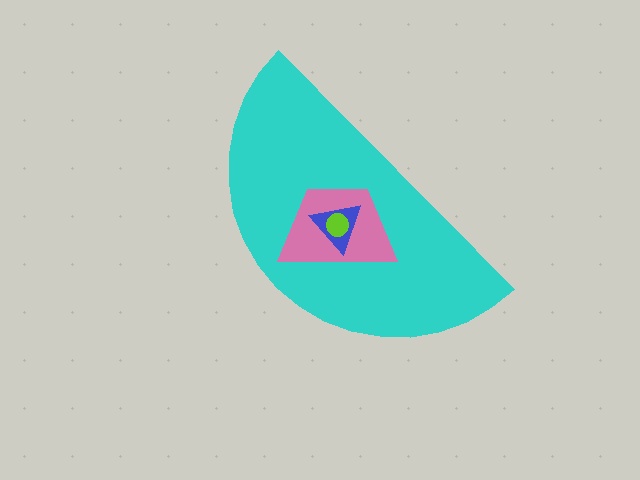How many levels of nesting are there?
4.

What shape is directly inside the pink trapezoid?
The blue triangle.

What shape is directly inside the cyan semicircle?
The pink trapezoid.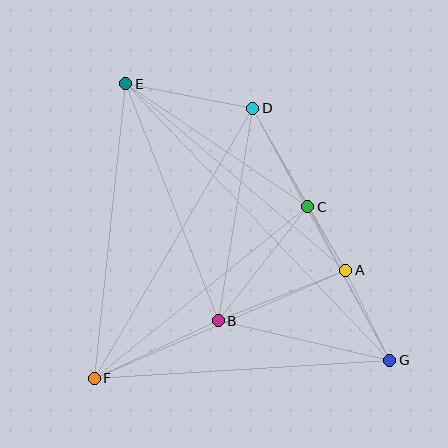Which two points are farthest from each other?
Points E and G are farthest from each other.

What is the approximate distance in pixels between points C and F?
The distance between C and F is approximately 274 pixels.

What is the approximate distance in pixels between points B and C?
The distance between B and C is approximately 145 pixels.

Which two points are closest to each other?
Points A and C are closest to each other.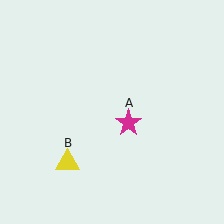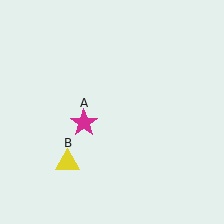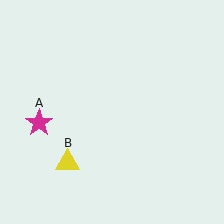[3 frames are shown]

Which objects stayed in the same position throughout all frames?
Yellow triangle (object B) remained stationary.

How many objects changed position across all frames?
1 object changed position: magenta star (object A).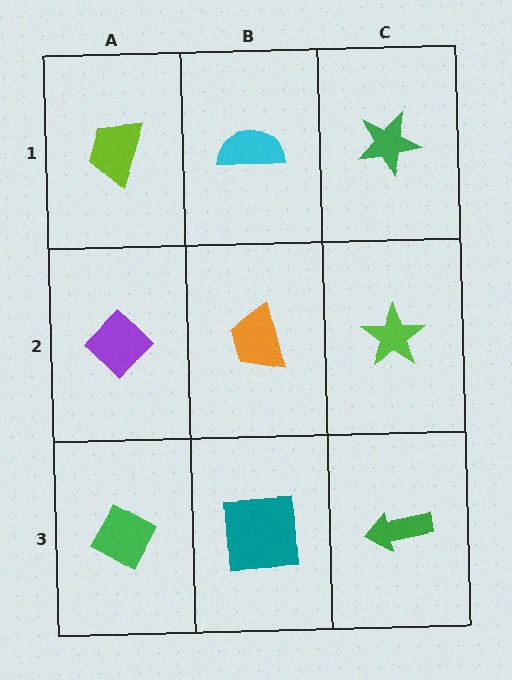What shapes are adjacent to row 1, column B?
An orange trapezoid (row 2, column B), a lime trapezoid (row 1, column A), a green star (row 1, column C).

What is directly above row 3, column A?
A purple diamond.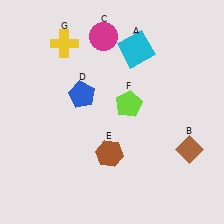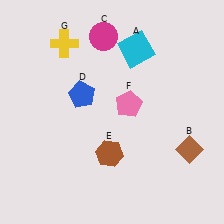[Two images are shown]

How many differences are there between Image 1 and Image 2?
There is 1 difference between the two images.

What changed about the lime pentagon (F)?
In Image 1, F is lime. In Image 2, it changed to pink.